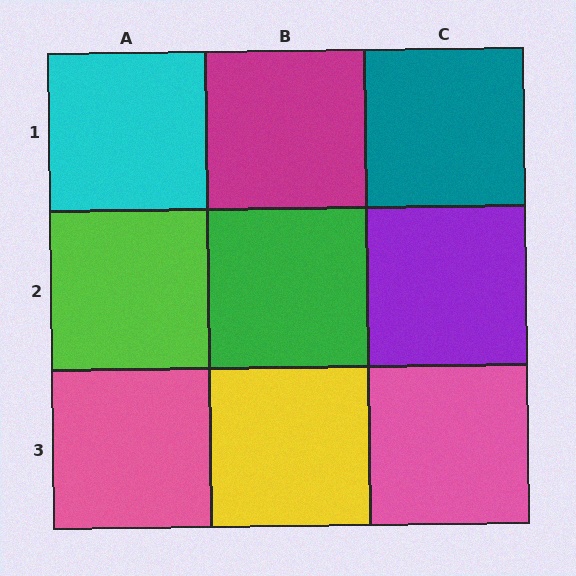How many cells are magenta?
1 cell is magenta.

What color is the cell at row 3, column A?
Pink.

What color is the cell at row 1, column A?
Cyan.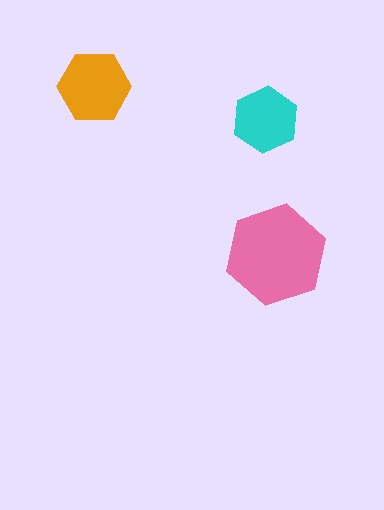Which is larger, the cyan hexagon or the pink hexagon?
The pink one.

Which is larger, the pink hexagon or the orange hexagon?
The pink one.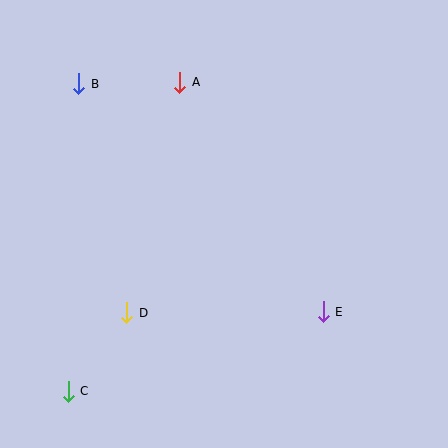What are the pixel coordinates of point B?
Point B is at (79, 84).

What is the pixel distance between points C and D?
The distance between C and D is 98 pixels.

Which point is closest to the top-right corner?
Point A is closest to the top-right corner.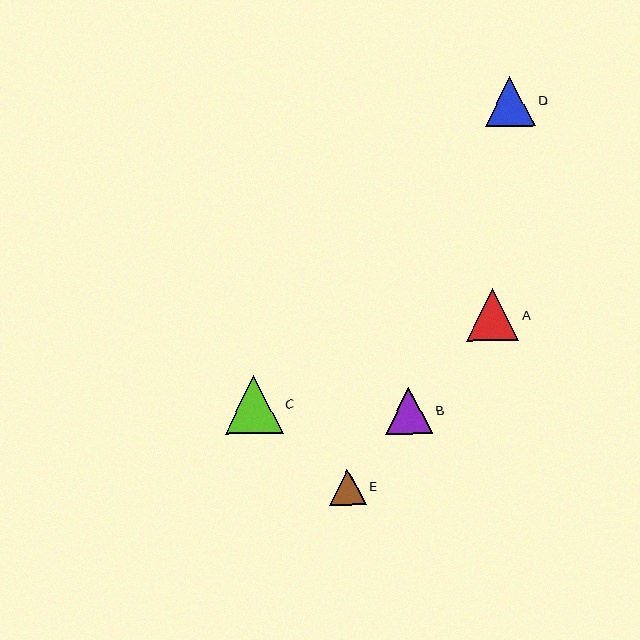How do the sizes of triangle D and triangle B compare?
Triangle D and triangle B are approximately the same size.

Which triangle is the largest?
Triangle C is the largest with a size of approximately 58 pixels.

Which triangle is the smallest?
Triangle E is the smallest with a size of approximately 37 pixels.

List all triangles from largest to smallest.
From largest to smallest: C, A, D, B, E.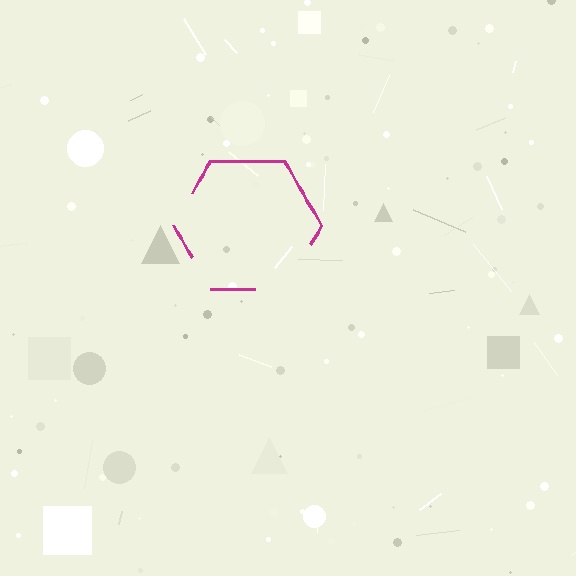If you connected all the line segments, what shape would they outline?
They would outline a hexagon.